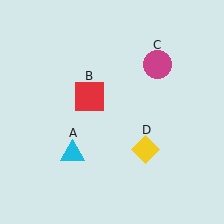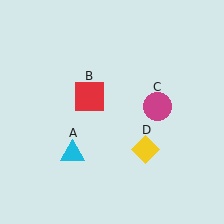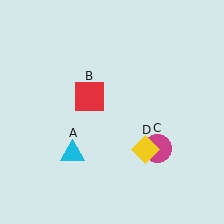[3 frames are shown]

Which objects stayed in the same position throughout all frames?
Cyan triangle (object A) and red square (object B) and yellow diamond (object D) remained stationary.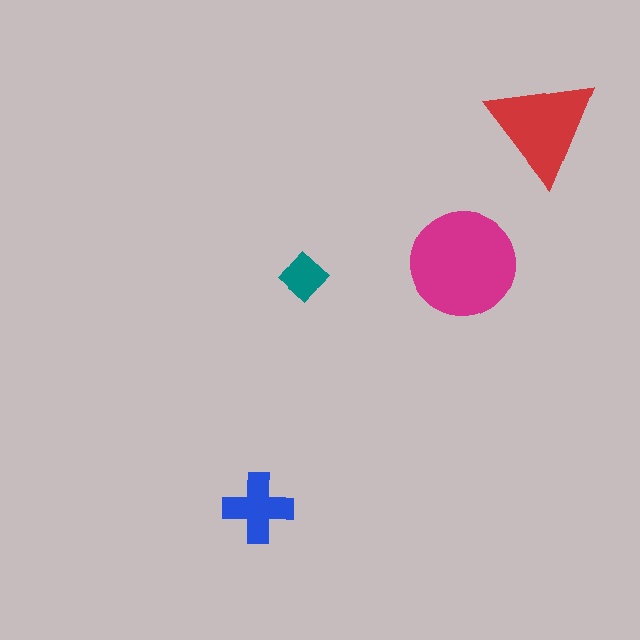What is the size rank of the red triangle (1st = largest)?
2nd.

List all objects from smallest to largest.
The teal diamond, the blue cross, the red triangle, the magenta circle.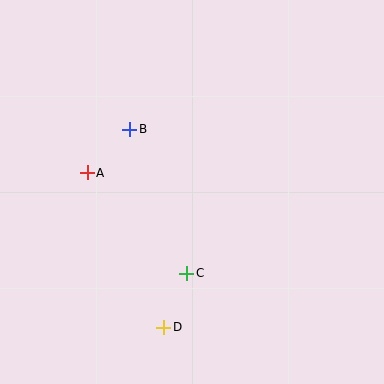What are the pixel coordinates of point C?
Point C is at (187, 273).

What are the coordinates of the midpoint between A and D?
The midpoint between A and D is at (126, 250).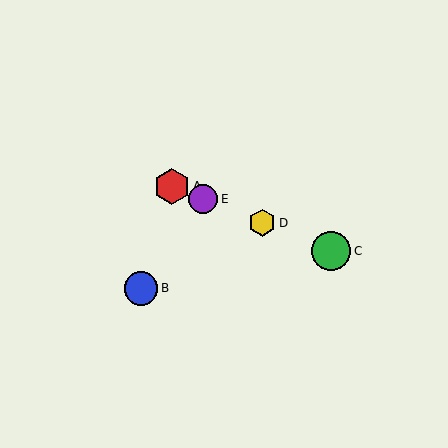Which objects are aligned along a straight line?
Objects A, C, D, E are aligned along a straight line.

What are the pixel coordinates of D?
Object D is at (262, 223).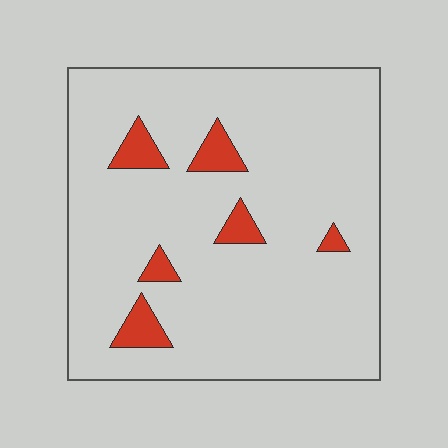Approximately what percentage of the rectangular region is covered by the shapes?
Approximately 10%.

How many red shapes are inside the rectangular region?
6.